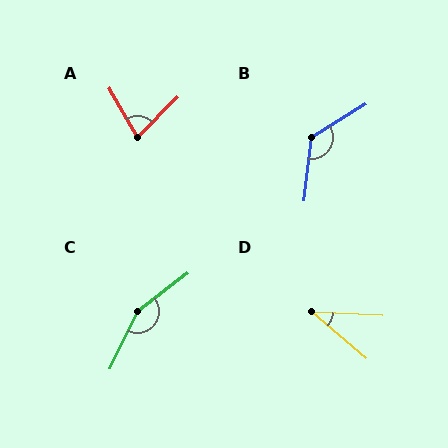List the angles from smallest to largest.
D (38°), A (75°), B (129°), C (153°).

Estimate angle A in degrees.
Approximately 75 degrees.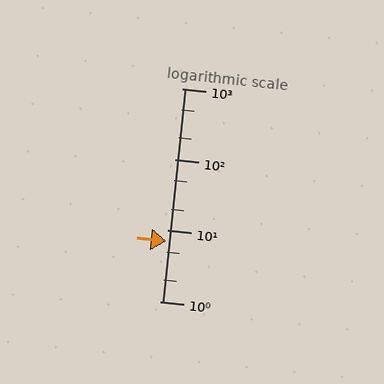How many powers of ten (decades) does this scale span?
The scale spans 3 decades, from 1 to 1000.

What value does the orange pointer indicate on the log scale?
The pointer indicates approximately 7.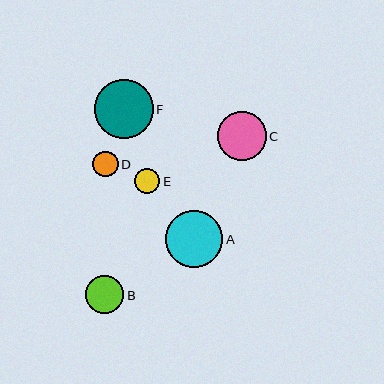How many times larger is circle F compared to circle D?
Circle F is approximately 2.3 times the size of circle D.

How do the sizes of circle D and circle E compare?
Circle D and circle E are approximately the same size.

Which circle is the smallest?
Circle E is the smallest with a size of approximately 25 pixels.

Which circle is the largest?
Circle F is the largest with a size of approximately 59 pixels.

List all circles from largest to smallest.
From largest to smallest: F, A, C, B, D, E.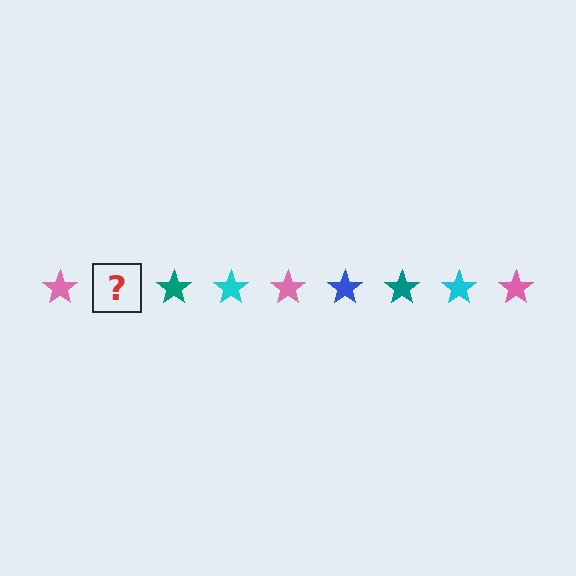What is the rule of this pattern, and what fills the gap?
The rule is that the pattern cycles through pink, blue, teal, cyan stars. The gap should be filled with a blue star.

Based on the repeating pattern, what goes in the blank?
The blank should be a blue star.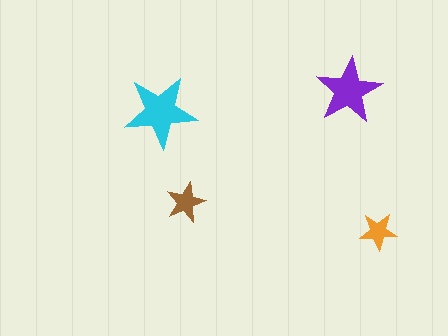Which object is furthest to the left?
The cyan star is leftmost.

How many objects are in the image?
There are 4 objects in the image.